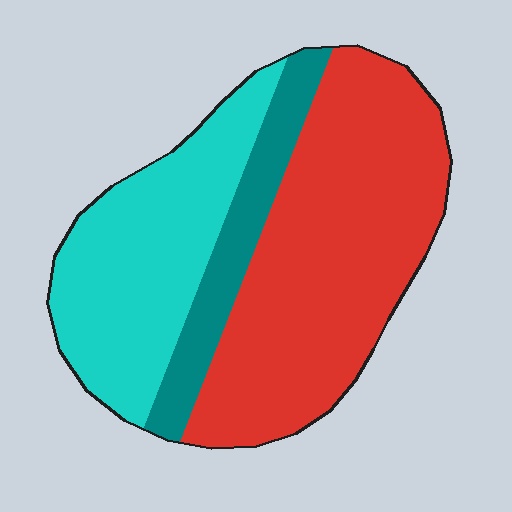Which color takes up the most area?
Red, at roughly 50%.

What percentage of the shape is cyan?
Cyan takes up between a quarter and a half of the shape.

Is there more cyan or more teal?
Cyan.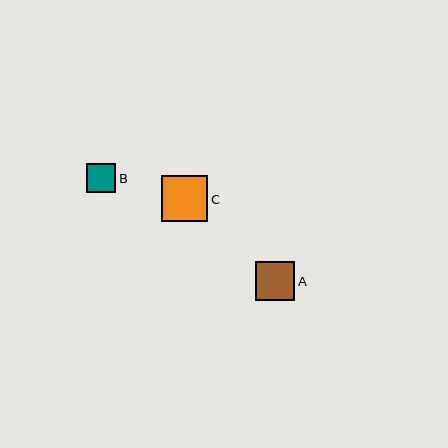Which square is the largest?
Square C is the largest with a size of approximately 46 pixels.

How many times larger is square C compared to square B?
Square C is approximately 1.6 times the size of square B.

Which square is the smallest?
Square B is the smallest with a size of approximately 29 pixels.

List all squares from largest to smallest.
From largest to smallest: C, A, B.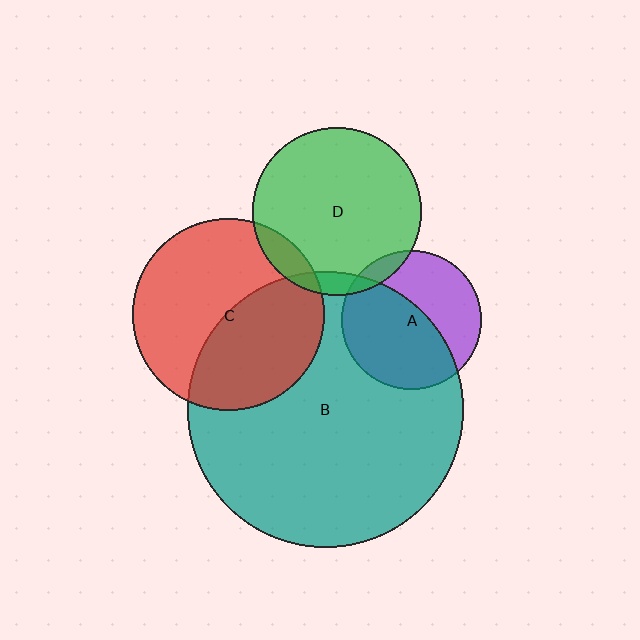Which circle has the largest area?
Circle B (teal).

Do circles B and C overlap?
Yes.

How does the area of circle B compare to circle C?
Approximately 2.1 times.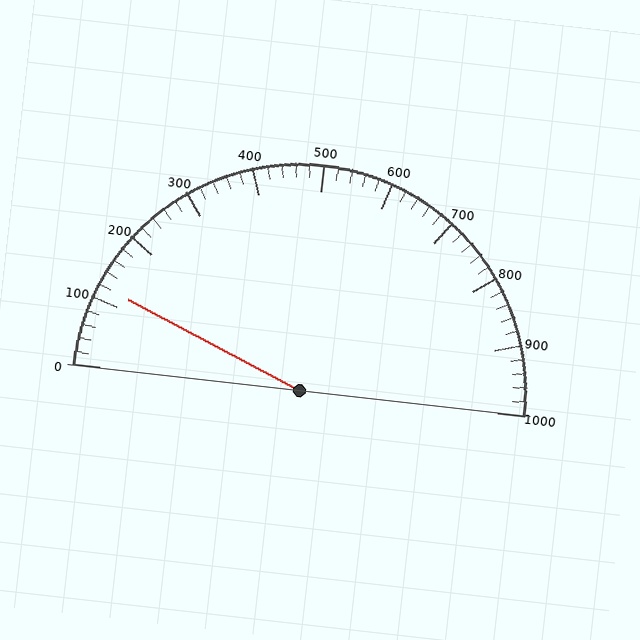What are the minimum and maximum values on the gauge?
The gauge ranges from 0 to 1000.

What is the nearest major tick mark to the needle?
The nearest major tick mark is 100.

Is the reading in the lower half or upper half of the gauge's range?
The reading is in the lower half of the range (0 to 1000).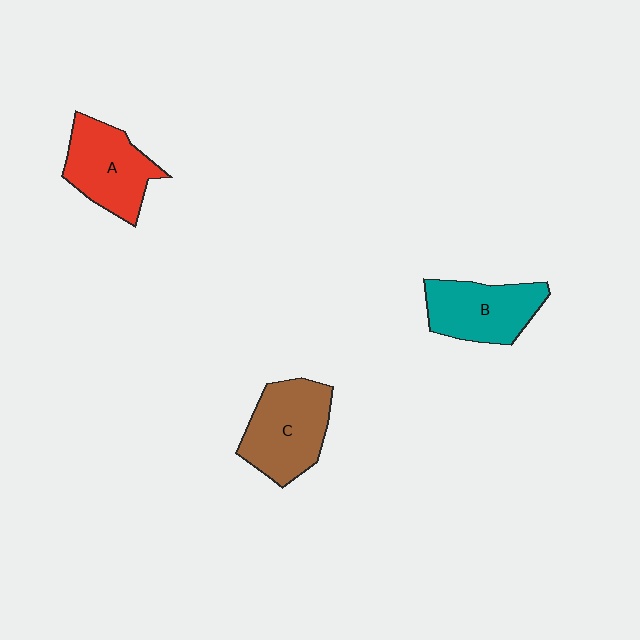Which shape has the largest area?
Shape C (brown).